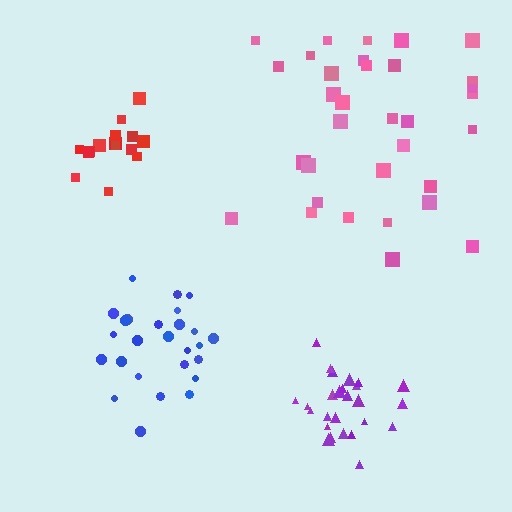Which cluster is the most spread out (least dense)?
Pink.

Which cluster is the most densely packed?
Red.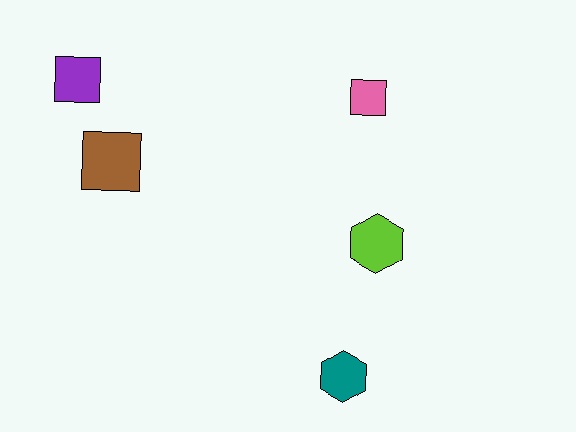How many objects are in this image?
There are 5 objects.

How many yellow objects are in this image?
There are no yellow objects.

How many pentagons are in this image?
There are no pentagons.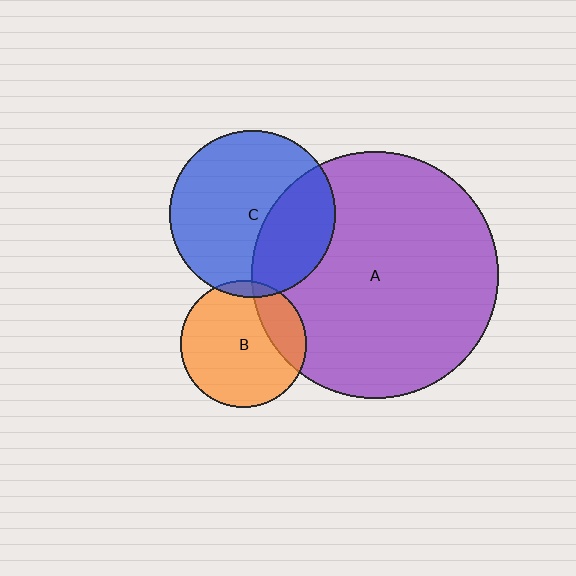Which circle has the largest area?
Circle A (purple).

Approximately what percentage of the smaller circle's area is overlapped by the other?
Approximately 35%.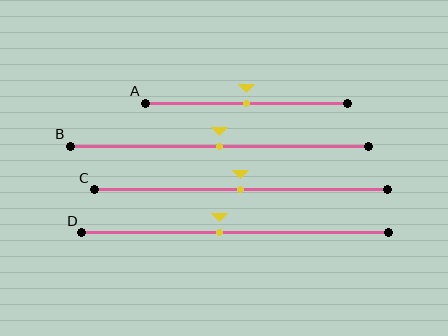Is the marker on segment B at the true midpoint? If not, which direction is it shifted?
Yes, the marker on segment B is at the true midpoint.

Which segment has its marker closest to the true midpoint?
Segment A has its marker closest to the true midpoint.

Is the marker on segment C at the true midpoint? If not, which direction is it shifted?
Yes, the marker on segment C is at the true midpoint.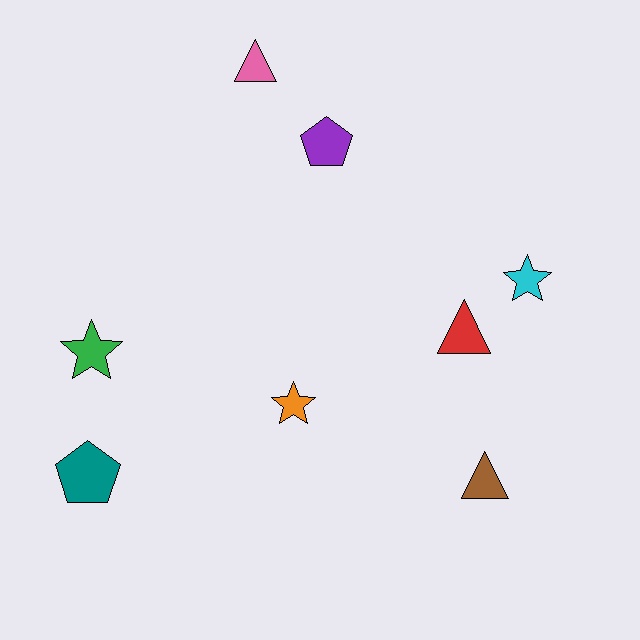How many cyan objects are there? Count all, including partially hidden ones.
There is 1 cyan object.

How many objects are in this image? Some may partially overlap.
There are 8 objects.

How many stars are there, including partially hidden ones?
There are 3 stars.